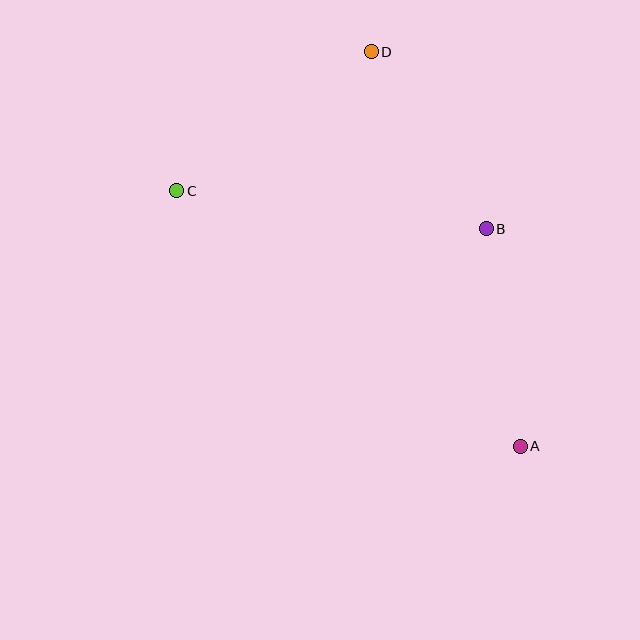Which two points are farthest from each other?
Points A and C are farthest from each other.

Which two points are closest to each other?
Points B and D are closest to each other.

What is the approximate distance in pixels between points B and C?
The distance between B and C is approximately 312 pixels.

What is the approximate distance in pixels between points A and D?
The distance between A and D is approximately 422 pixels.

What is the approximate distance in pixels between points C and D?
The distance between C and D is approximately 239 pixels.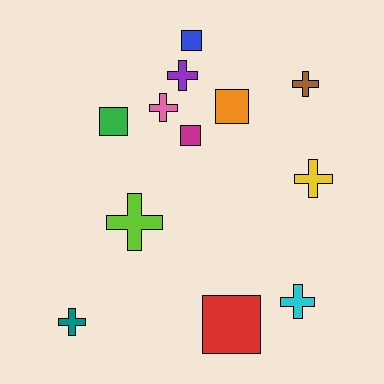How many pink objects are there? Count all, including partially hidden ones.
There is 1 pink object.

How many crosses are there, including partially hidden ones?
There are 7 crosses.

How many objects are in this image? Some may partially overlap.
There are 12 objects.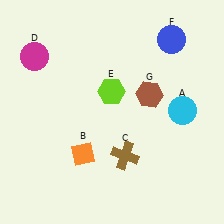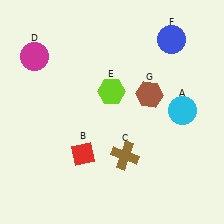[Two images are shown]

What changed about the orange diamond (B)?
In Image 1, B is orange. In Image 2, it changed to red.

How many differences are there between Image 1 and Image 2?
There is 1 difference between the two images.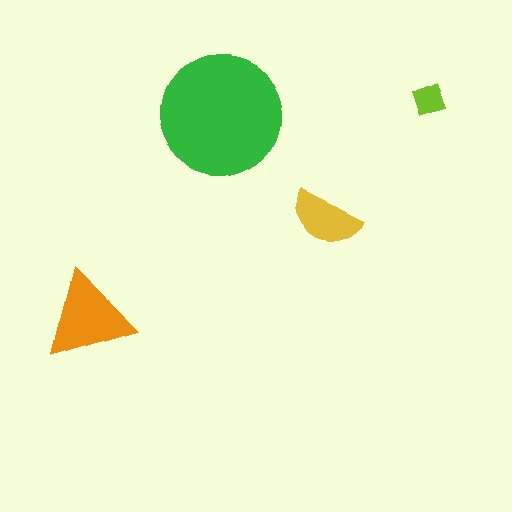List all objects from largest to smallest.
The green circle, the orange triangle, the yellow semicircle, the lime diamond.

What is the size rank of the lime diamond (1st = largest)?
4th.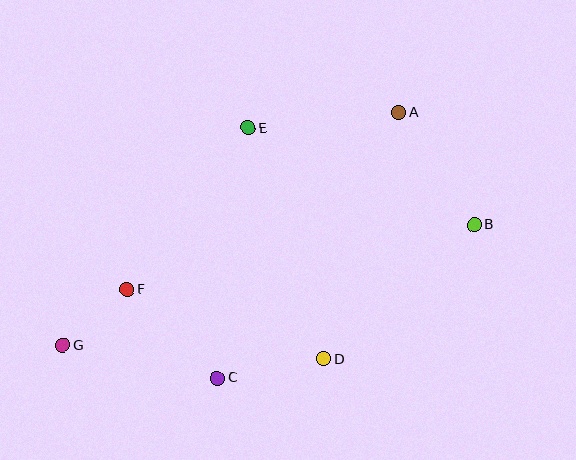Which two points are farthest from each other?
Points B and G are farthest from each other.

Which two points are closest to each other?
Points F and G are closest to each other.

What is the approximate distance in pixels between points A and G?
The distance between A and G is approximately 409 pixels.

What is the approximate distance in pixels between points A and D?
The distance between A and D is approximately 257 pixels.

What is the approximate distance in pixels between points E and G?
The distance between E and G is approximately 286 pixels.